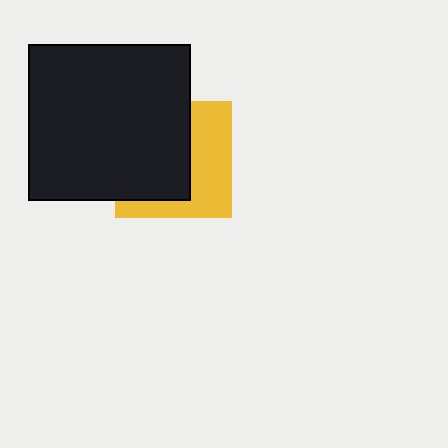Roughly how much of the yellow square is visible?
A small part of it is visible (roughly 44%).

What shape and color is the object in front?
The object in front is a black rectangle.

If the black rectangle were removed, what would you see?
You would see the complete yellow square.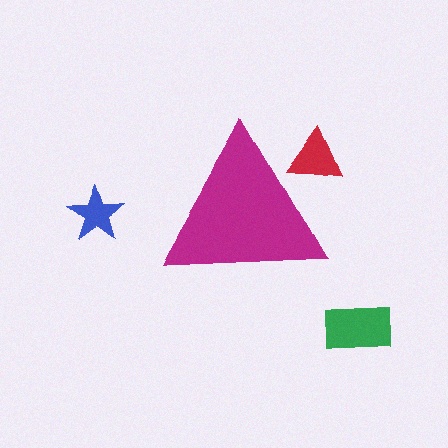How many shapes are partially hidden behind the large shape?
1 shape is partially hidden.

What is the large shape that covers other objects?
A magenta triangle.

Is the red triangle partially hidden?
Yes, the red triangle is partially hidden behind the magenta triangle.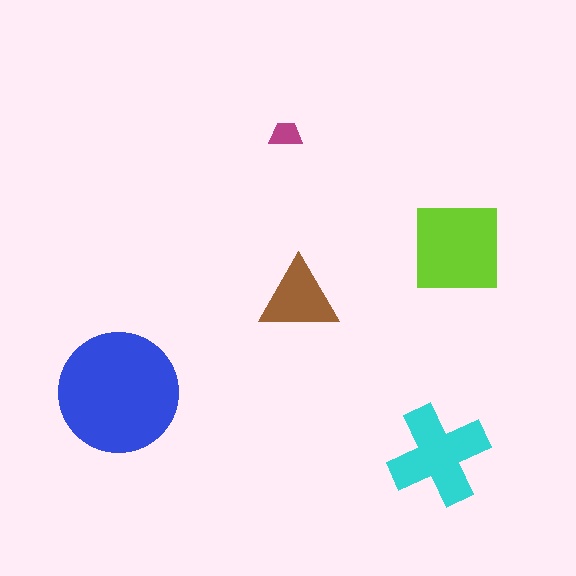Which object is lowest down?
The cyan cross is bottommost.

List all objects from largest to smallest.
The blue circle, the lime square, the cyan cross, the brown triangle, the magenta trapezoid.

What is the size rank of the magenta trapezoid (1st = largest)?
5th.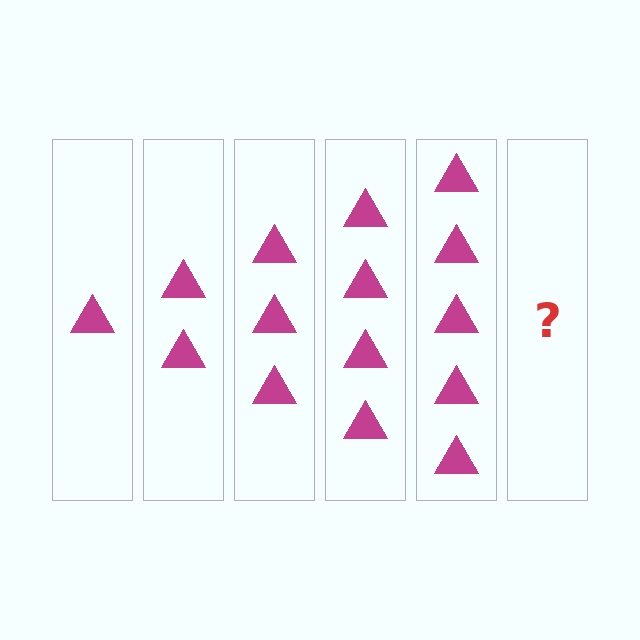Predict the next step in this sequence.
The next step is 6 triangles.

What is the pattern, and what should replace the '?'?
The pattern is that each step adds one more triangle. The '?' should be 6 triangles.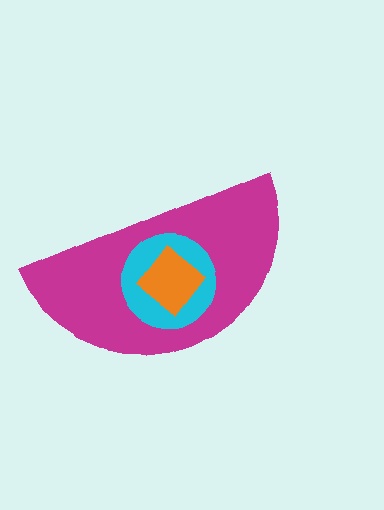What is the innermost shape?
The orange diamond.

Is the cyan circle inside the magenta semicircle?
Yes.